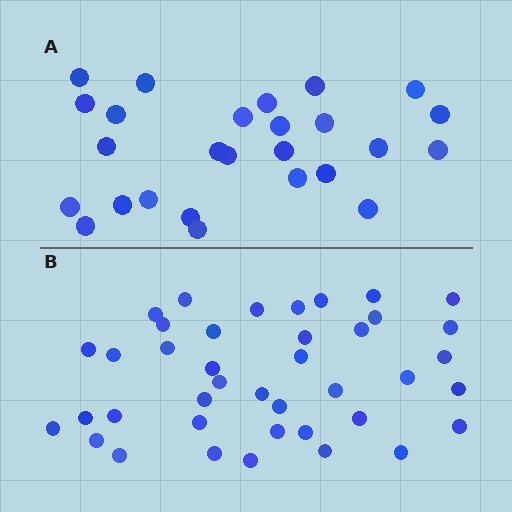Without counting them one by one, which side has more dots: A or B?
Region B (the bottom region) has more dots.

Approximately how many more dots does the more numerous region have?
Region B has approximately 15 more dots than region A.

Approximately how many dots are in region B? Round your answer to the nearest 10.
About 40 dots.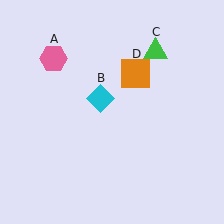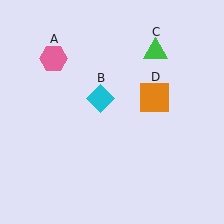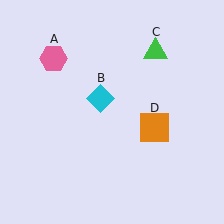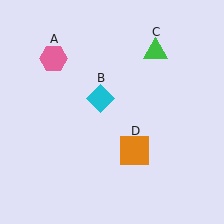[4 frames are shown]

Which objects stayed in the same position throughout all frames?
Pink hexagon (object A) and cyan diamond (object B) and green triangle (object C) remained stationary.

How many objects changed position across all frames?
1 object changed position: orange square (object D).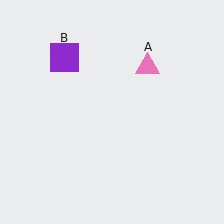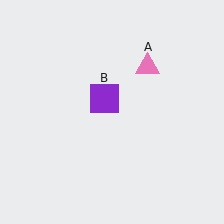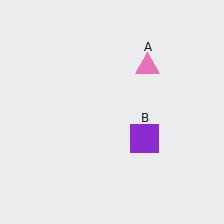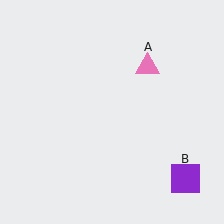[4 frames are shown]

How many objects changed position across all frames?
1 object changed position: purple square (object B).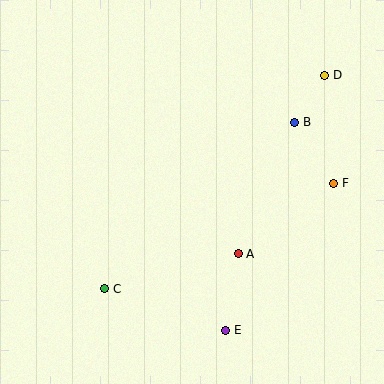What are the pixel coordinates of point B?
Point B is at (295, 122).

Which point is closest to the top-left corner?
Point C is closest to the top-left corner.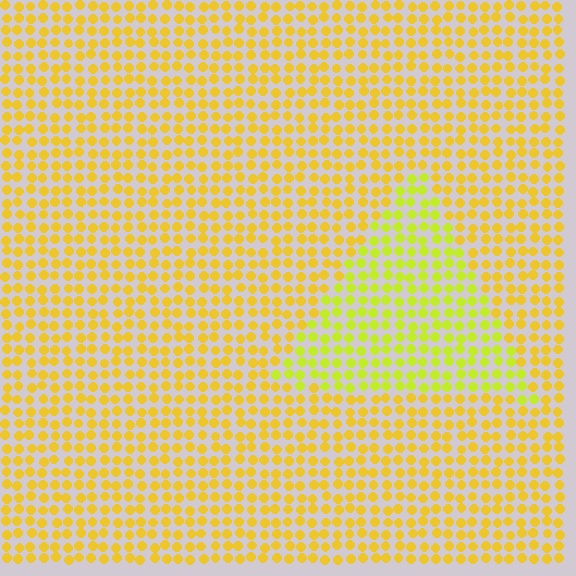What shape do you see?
I see a triangle.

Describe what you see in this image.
The image is filled with small yellow elements in a uniform arrangement. A triangle-shaped region is visible where the elements are tinted to a slightly different hue, forming a subtle color boundary.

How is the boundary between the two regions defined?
The boundary is defined purely by a slight shift in hue (about 25 degrees). Spacing, size, and orientation are identical on both sides.